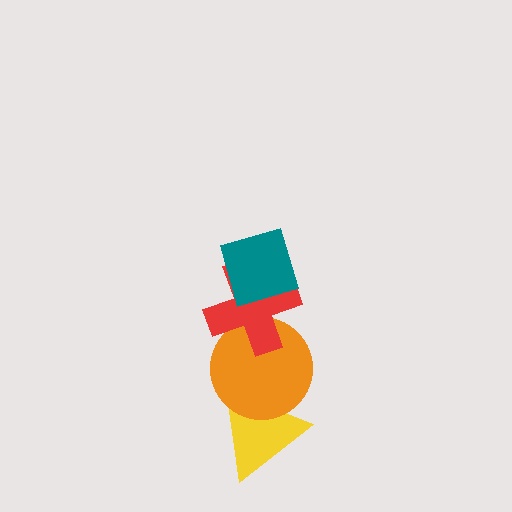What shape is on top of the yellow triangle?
The orange circle is on top of the yellow triangle.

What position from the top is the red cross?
The red cross is 2nd from the top.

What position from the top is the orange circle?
The orange circle is 3rd from the top.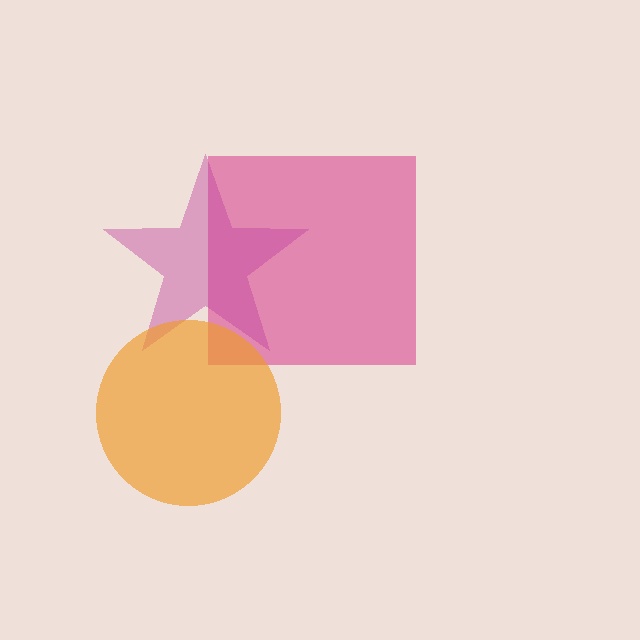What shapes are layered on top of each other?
The layered shapes are: a pink square, a magenta star, an orange circle.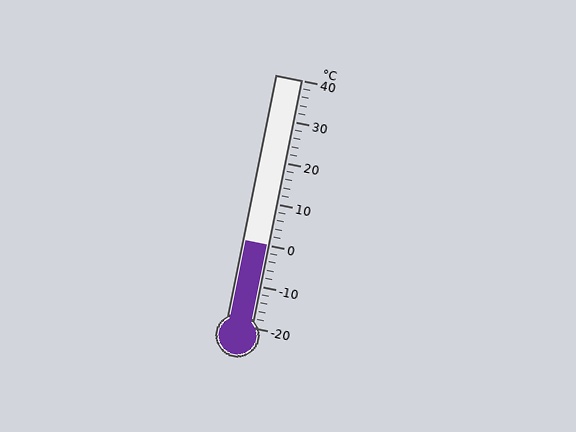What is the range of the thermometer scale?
The thermometer scale ranges from -20°C to 40°C.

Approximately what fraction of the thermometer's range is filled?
The thermometer is filled to approximately 35% of its range.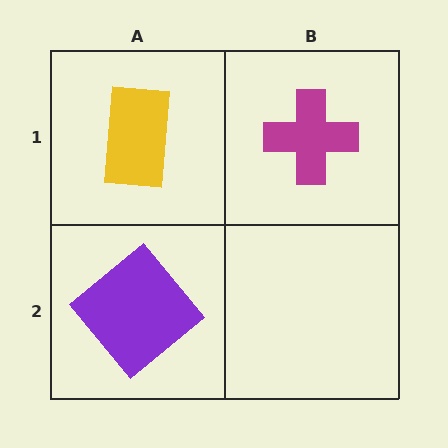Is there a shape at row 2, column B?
No, that cell is empty.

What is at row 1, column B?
A magenta cross.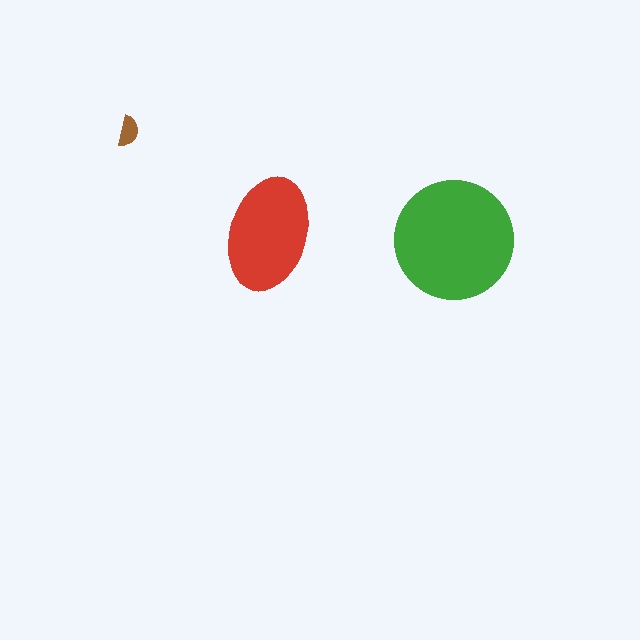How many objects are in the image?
There are 3 objects in the image.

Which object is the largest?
The green circle.